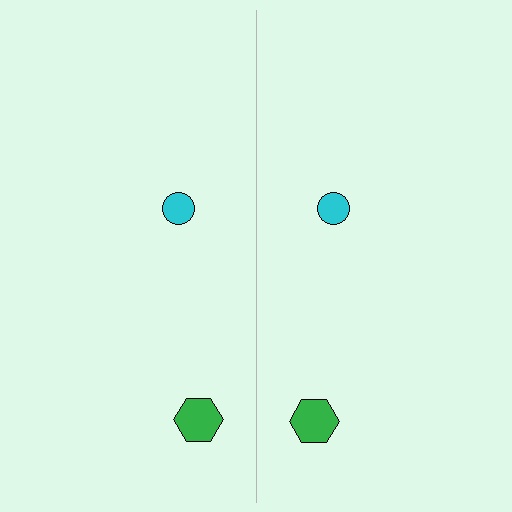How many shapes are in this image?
There are 4 shapes in this image.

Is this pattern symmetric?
Yes, this pattern has bilateral (reflection) symmetry.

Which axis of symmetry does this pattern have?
The pattern has a vertical axis of symmetry running through the center of the image.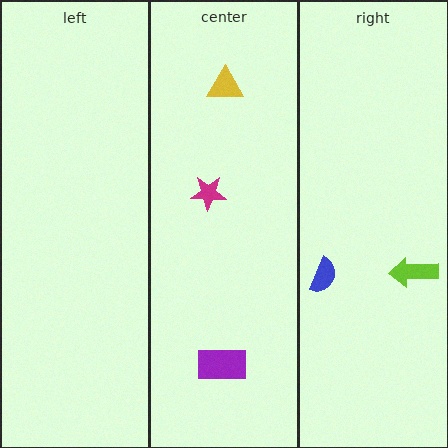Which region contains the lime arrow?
The right region.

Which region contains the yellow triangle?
The center region.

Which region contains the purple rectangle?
The center region.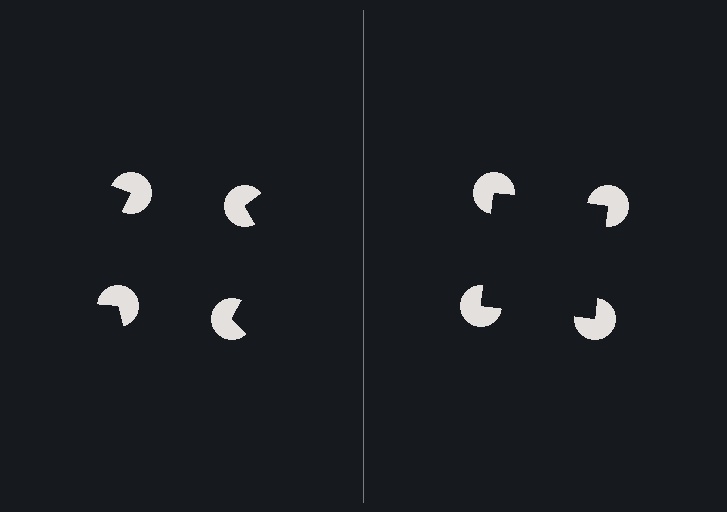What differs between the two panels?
The pac-man discs are positioned identically on both sides; only the wedge orientations differ. On the right they align to a square; on the left they are misaligned.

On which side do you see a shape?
An illusory square appears on the right side. On the left side the wedge cuts are rotated, so no coherent shape forms.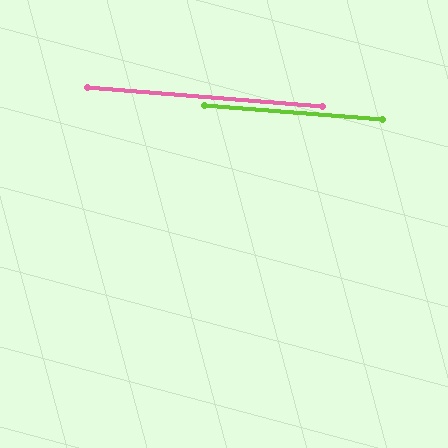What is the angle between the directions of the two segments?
Approximately 0 degrees.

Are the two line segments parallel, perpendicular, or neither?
Parallel — their directions differ by only 0.0°.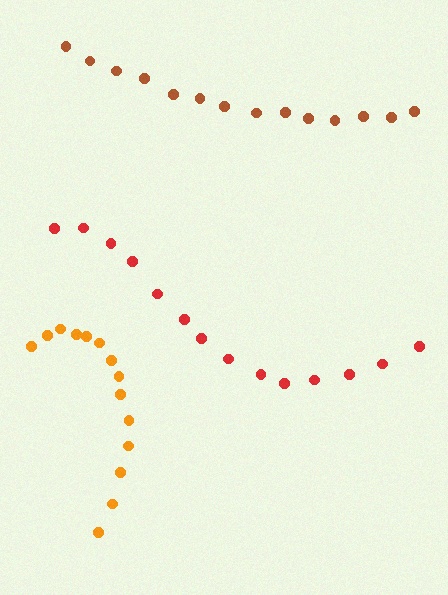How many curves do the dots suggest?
There are 3 distinct paths.